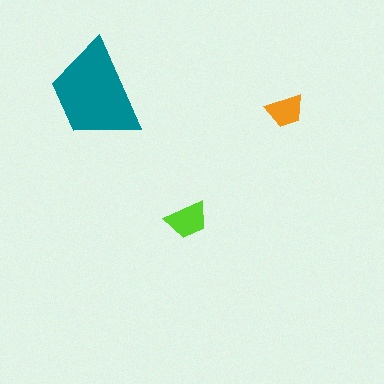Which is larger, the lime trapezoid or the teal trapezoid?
The teal one.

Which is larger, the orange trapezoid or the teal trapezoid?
The teal one.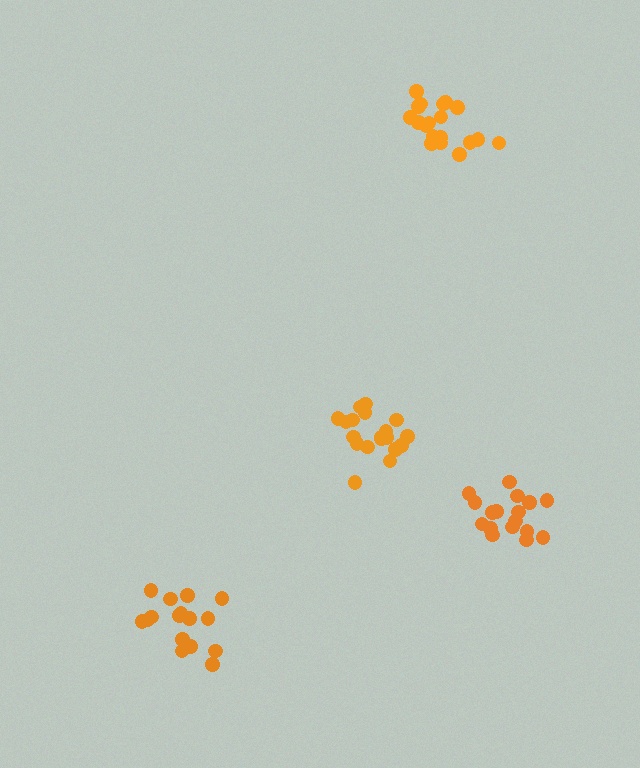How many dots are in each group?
Group 1: 20 dots, Group 2: 19 dots, Group 3: 17 dots, Group 4: 17 dots (73 total).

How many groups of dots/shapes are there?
There are 4 groups.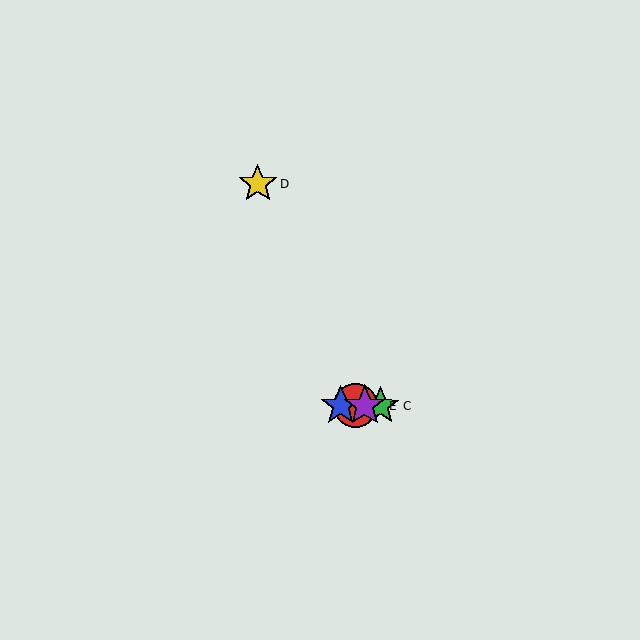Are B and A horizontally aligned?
Yes, both are at y≈406.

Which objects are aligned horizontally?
Objects A, B, C, E are aligned horizontally.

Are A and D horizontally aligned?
No, A is at y≈406 and D is at y≈184.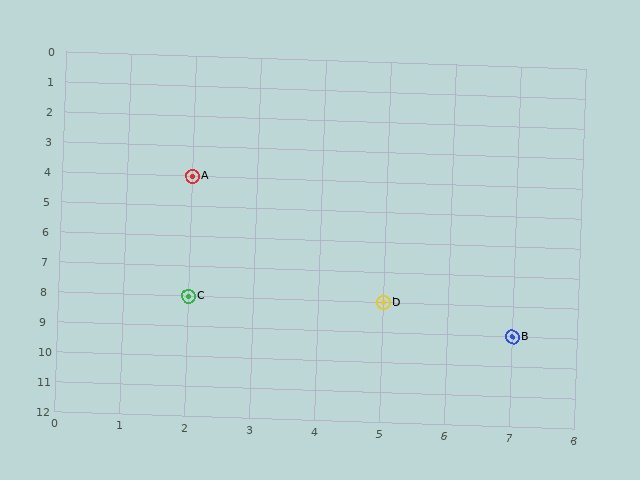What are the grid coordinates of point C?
Point C is at grid coordinates (2, 8).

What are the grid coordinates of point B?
Point B is at grid coordinates (7, 9).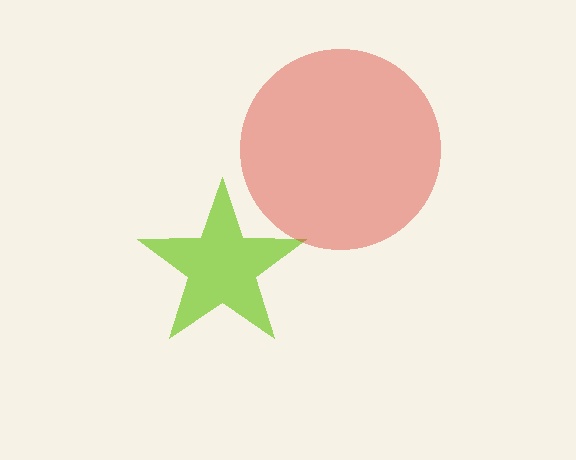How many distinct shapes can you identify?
There are 2 distinct shapes: a lime star, a red circle.